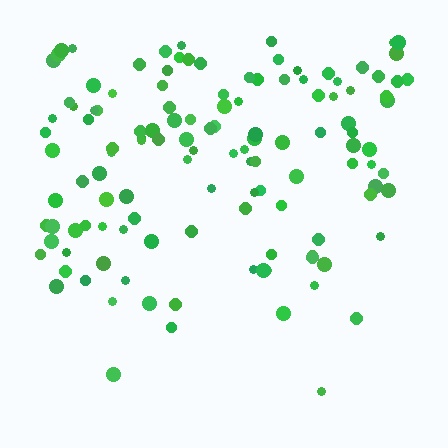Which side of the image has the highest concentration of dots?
The top.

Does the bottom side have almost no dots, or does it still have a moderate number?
Still a moderate number, just noticeably fewer than the top.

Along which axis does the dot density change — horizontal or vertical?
Vertical.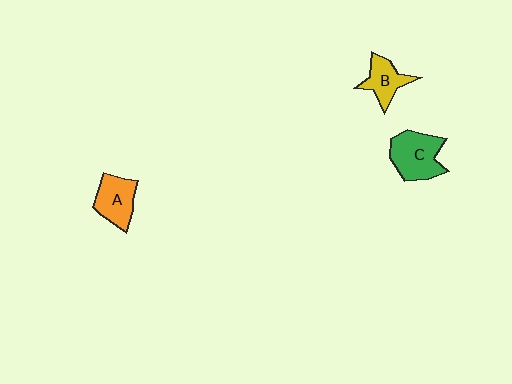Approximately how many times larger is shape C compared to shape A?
Approximately 1.3 times.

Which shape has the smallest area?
Shape B (yellow).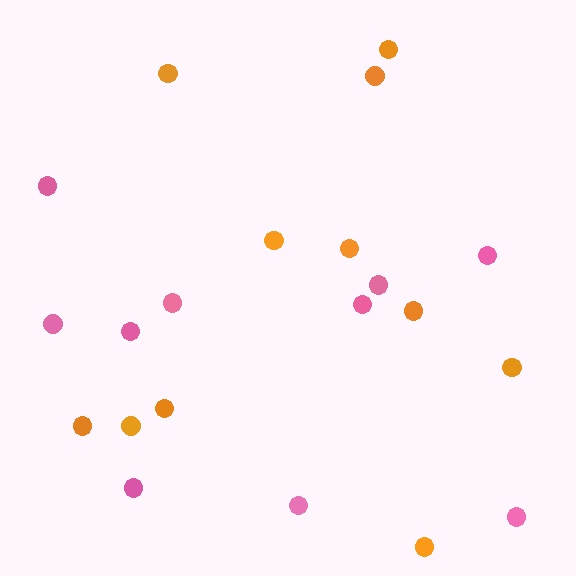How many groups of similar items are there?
There are 2 groups: one group of orange circles (11) and one group of pink circles (10).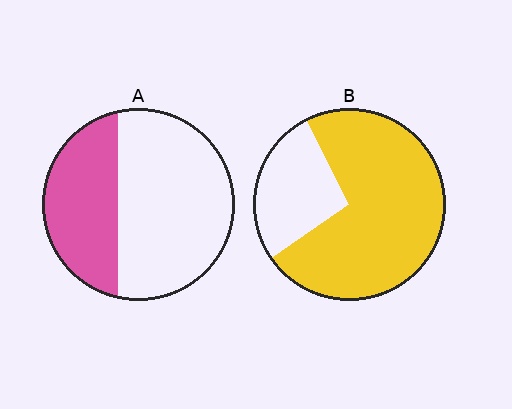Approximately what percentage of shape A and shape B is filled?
A is approximately 35% and B is approximately 75%.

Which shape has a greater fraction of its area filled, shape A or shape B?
Shape B.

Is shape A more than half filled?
No.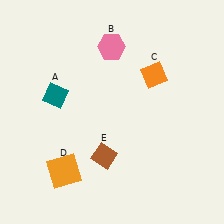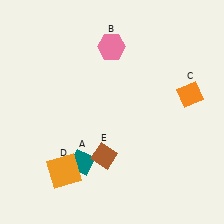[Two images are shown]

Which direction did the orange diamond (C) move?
The orange diamond (C) moved right.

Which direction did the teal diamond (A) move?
The teal diamond (A) moved down.